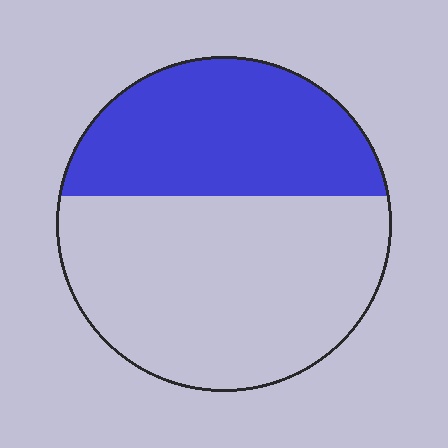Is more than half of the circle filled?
No.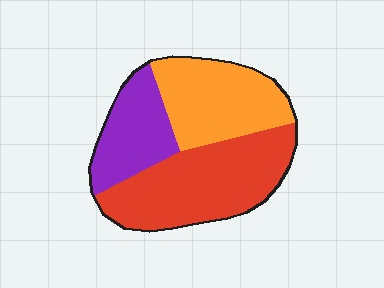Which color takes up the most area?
Red, at roughly 45%.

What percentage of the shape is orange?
Orange covers around 30% of the shape.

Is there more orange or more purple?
Orange.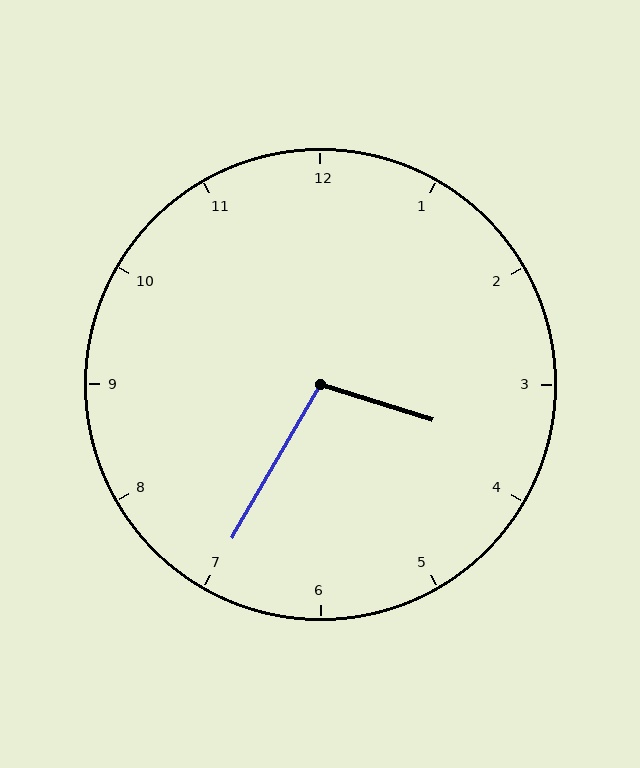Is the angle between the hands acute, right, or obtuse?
It is obtuse.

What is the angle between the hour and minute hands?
Approximately 102 degrees.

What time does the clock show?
3:35.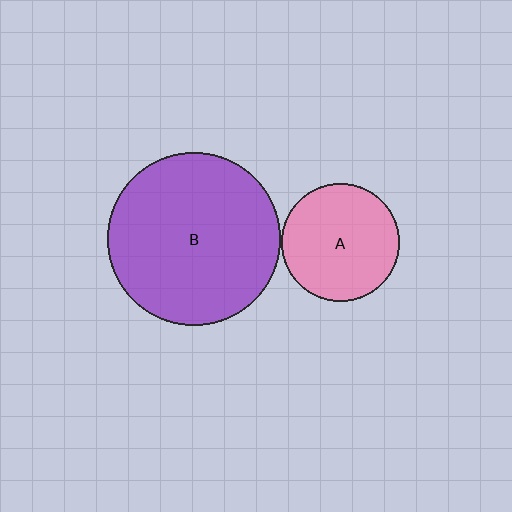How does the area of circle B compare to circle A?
Approximately 2.1 times.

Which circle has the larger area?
Circle B (purple).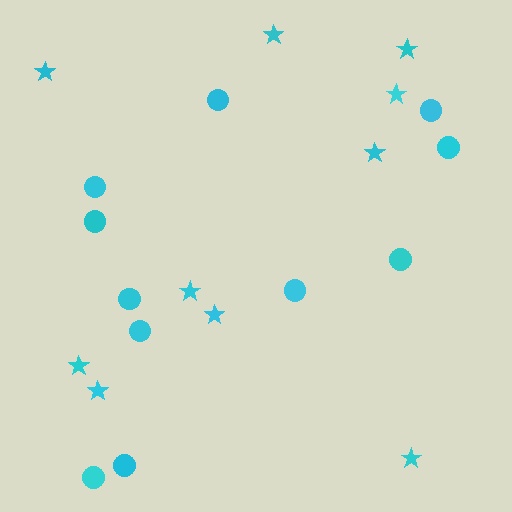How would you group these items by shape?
There are 2 groups: one group of stars (10) and one group of circles (11).